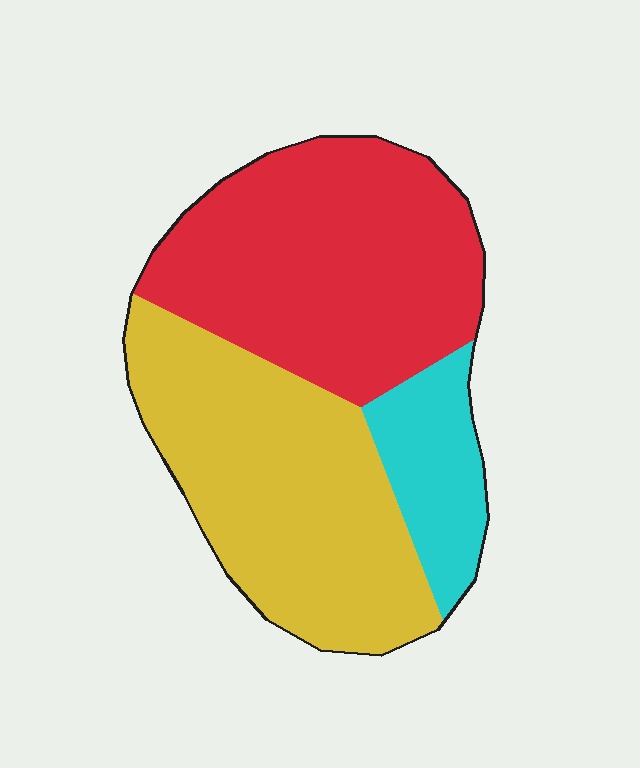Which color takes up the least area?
Cyan, at roughly 15%.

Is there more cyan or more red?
Red.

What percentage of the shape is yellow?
Yellow takes up about two fifths (2/5) of the shape.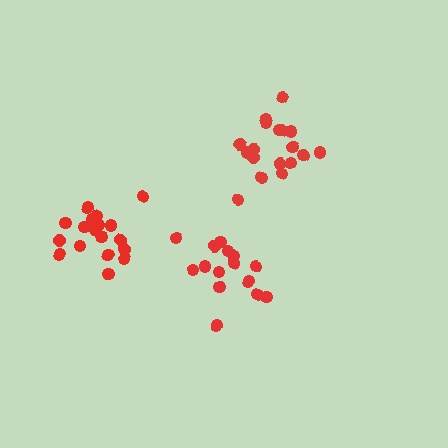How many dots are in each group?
Group 1: 19 dots, Group 2: 15 dots, Group 3: 18 dots (52 total).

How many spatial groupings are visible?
There are 3 spatial groupings.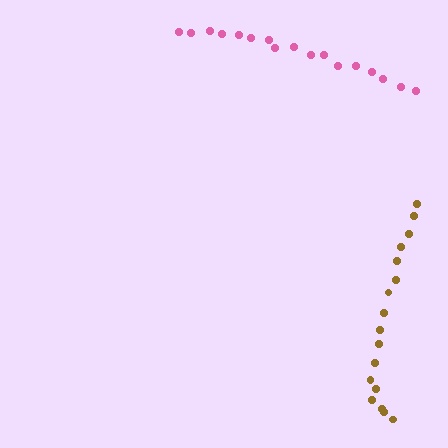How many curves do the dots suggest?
There are 2 distinct paths.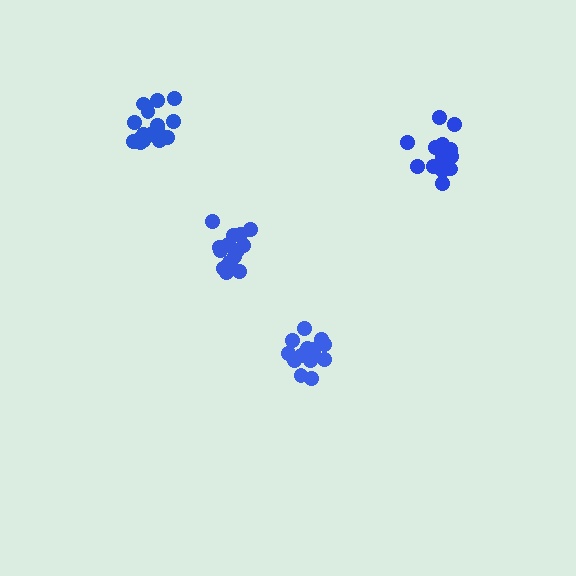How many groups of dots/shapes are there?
There are 4 groups.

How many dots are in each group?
Group 1: 15 dots, Group 2: 15 dots, Group 3: 18 dots, Group 4: 16 dots (64 total).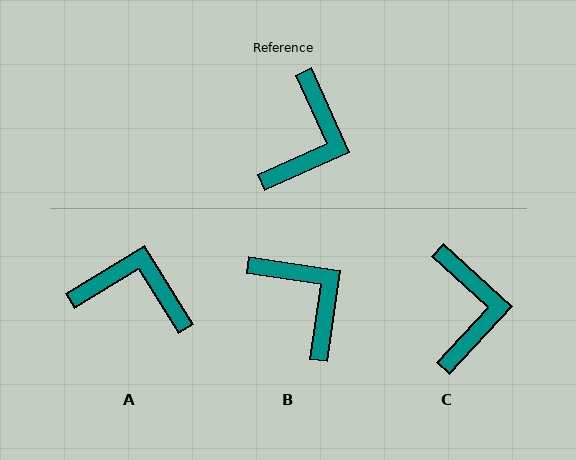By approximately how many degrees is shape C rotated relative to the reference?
Approximately 24 degrees counter-clockwise.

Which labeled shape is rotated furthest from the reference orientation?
A, about 98 degrees away.